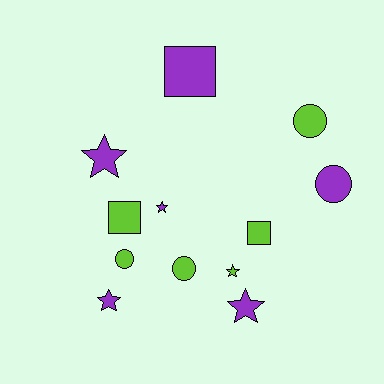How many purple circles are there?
There is 1 purple circle.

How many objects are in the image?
There are 12 objects.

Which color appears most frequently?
Lime, with 6 objects.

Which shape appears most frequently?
Star, with 5 objects.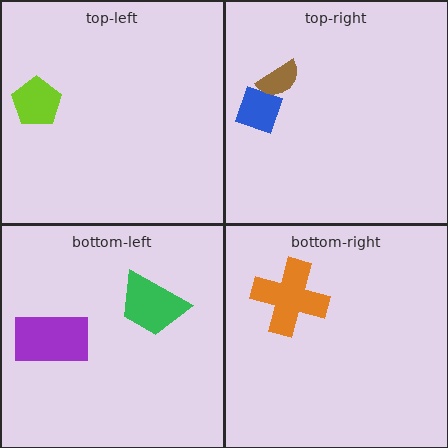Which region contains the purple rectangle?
The bottom-left region.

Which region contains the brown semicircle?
The top-right region.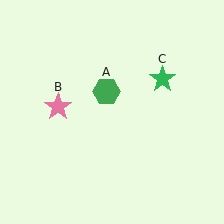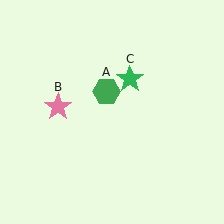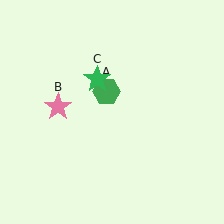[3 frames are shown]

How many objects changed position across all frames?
1 object changed position: green star (object C).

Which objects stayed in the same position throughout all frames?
Green hexagon (object A) and pink star (object B) remained stationary.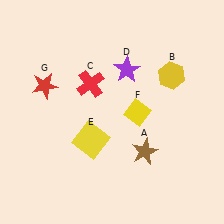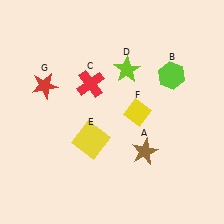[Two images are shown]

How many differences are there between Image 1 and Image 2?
There are 2 differences between the two images.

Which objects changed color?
B changed from yellow to lime. D changed from purple to lime.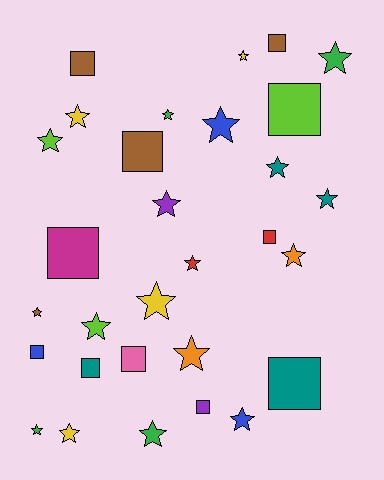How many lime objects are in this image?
There are 3 lime objects.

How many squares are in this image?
There are 11 squares.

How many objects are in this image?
There are 30 objects.